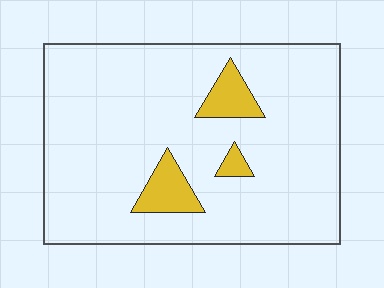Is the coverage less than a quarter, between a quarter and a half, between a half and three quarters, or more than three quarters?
Less than a quarter.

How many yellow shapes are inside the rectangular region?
3.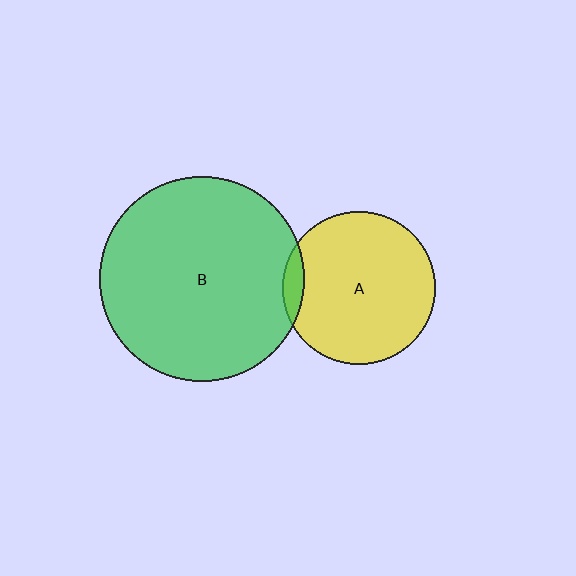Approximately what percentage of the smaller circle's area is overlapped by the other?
Approximately 5%.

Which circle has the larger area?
Circle B (green).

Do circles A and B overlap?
Yes.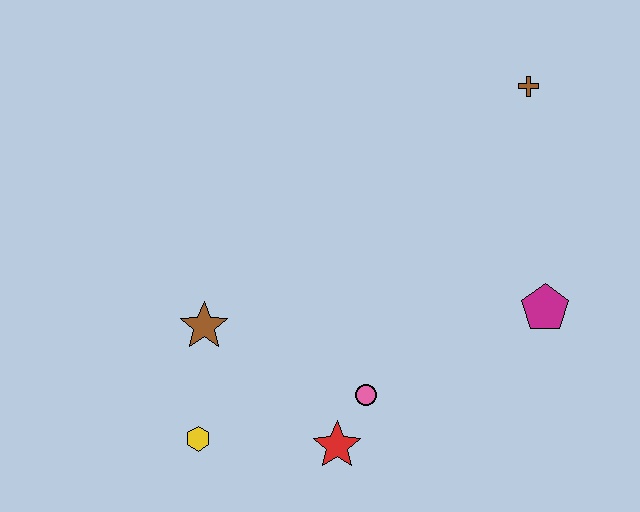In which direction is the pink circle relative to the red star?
The pink circle is above the red star.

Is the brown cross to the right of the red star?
Yes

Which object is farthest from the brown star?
The brown cross is farthest from the brown star.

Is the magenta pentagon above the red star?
Yes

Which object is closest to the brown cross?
The magenta pentagon is closest to the brown cross.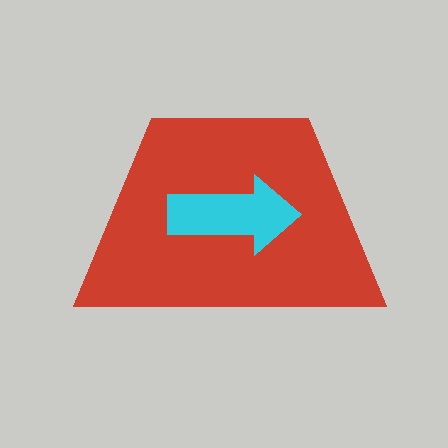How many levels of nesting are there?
2.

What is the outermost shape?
The red trapezoid.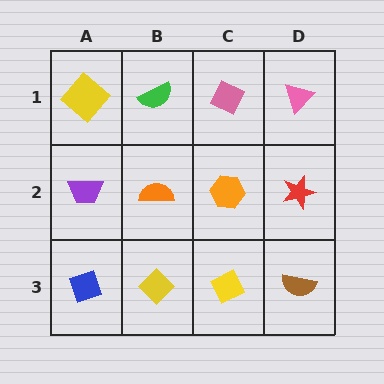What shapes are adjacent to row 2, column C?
A pink diamond (row 1, column C), a yellow diamond (row 3, column C), an orange semicircle (row 2, column B), a red star (row 2, column D).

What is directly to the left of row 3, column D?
A yellow diamond.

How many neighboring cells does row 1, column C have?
3.